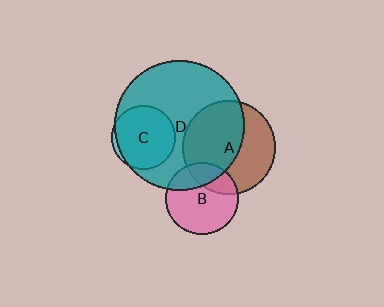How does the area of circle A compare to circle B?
Approximately 1.7 times.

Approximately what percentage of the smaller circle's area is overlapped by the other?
Approximately 25%.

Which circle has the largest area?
Circle D (teal).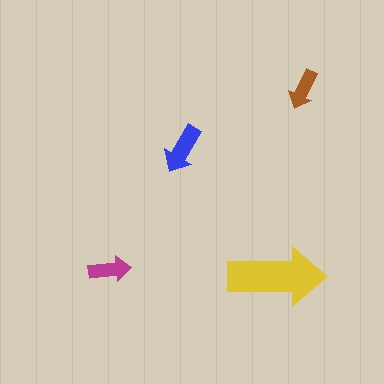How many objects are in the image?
There are 4 objects in the image.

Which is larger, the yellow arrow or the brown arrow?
The yellow one.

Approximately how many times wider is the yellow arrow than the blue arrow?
About 2 times wider.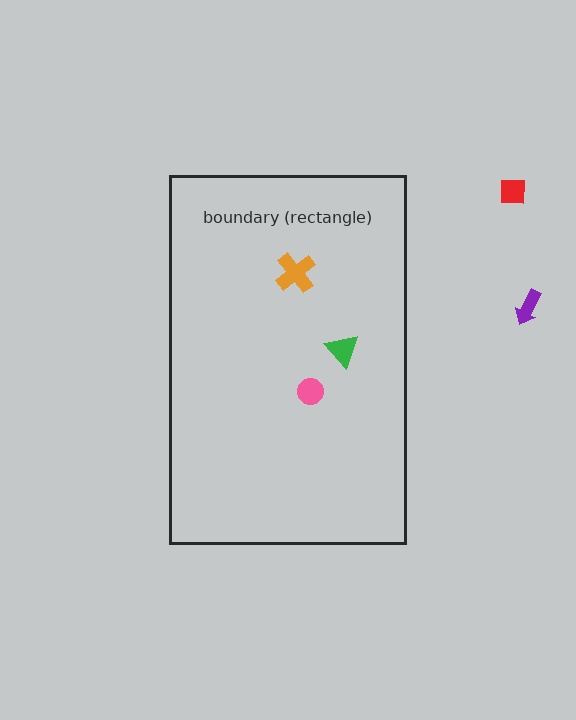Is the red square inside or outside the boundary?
Outside.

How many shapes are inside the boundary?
3 inside, 2 outside.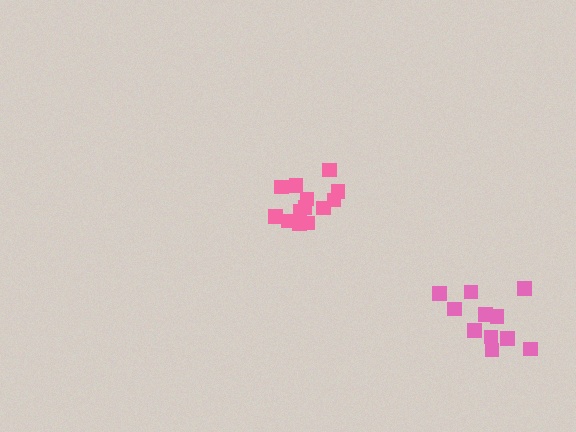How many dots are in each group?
Group 1: 13 dots, Group 2: 11 dots (24 total).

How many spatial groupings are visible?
There are 2 spatial groupings.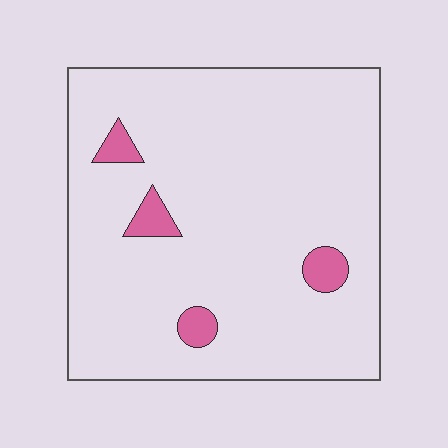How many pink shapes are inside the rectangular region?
4.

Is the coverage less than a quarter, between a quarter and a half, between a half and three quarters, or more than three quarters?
Less than a quarter.